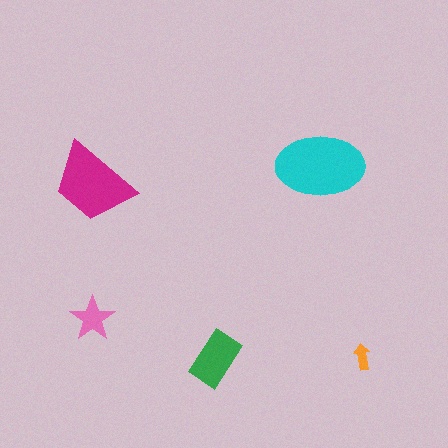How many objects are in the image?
There are 5 objects in the image.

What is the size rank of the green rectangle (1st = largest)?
3rd.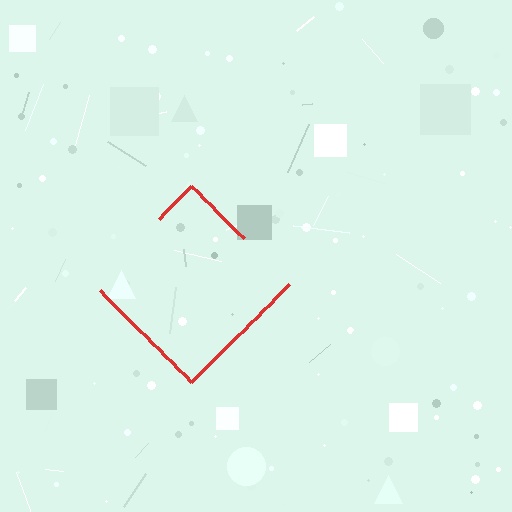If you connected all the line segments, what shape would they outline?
They would outline a diamond.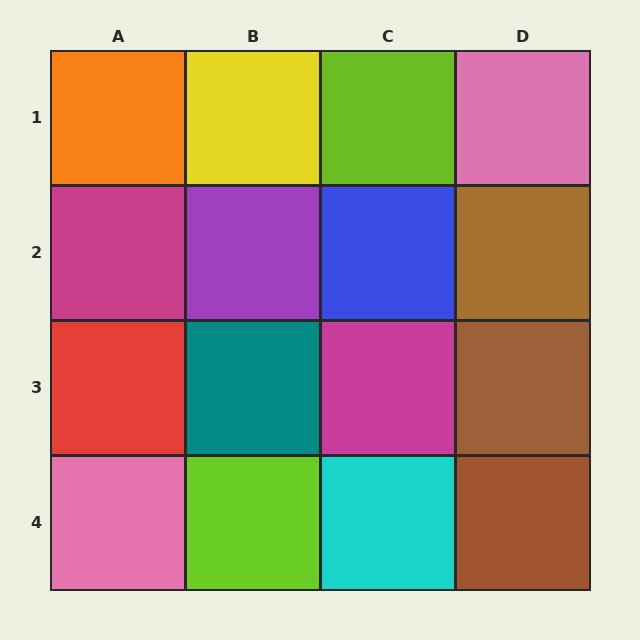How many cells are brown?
3 cells are brown.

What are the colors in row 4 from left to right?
Pink, lime, cyan, brown.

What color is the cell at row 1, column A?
Orange.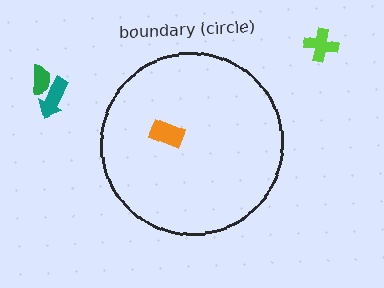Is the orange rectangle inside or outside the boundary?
Inside.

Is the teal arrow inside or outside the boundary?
Outside.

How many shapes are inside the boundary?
1 inside, 3 outside.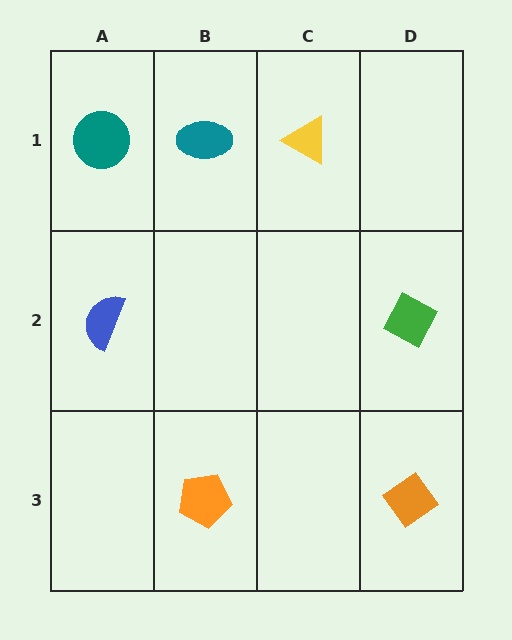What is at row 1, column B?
A teal ellipse.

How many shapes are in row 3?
2 shapes.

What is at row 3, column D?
An orange diamond.